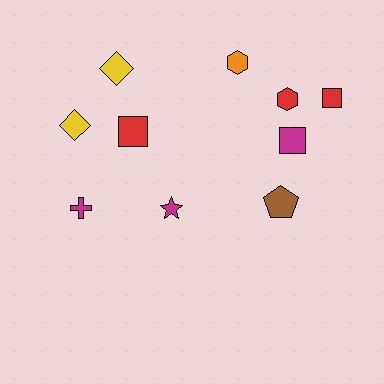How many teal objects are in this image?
There are no teal objects.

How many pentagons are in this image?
There is 1 pentagon.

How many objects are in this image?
There are 10 objects.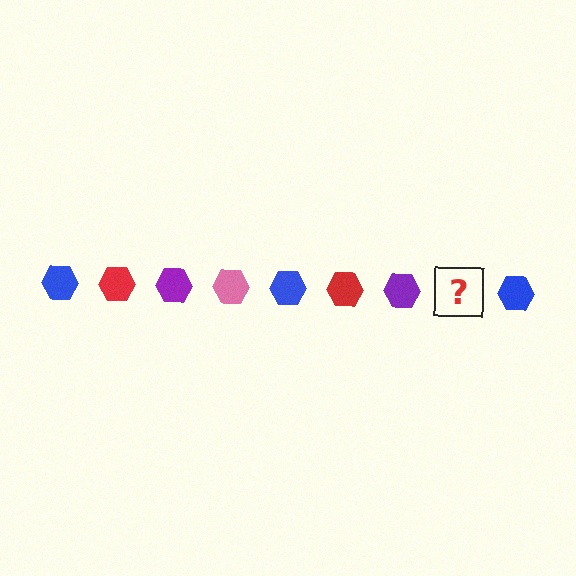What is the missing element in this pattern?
The missing element is a pink hexagon.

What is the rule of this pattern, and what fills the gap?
The rule is that the pattern cycles through blue, red, purple, pink hexagons. The gap should be filled with a pink hexagon.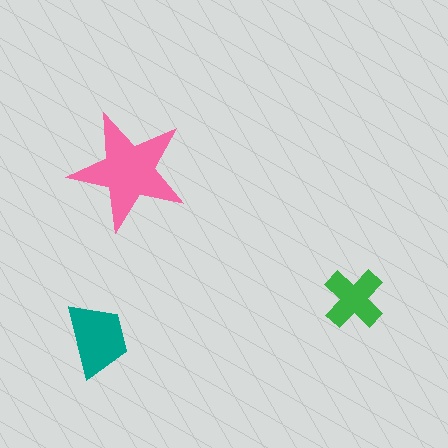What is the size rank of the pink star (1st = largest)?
1st.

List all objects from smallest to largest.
The green cross, the teal trapezoid, the pink star.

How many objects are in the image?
There are 3 objects in the image.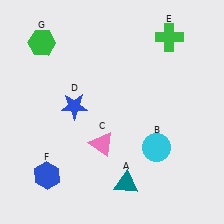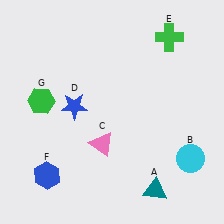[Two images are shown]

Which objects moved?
The objects that moved are: the teal triangle (A), the cyan circle (B), the green hexagon (G).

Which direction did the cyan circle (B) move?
The cyan circle (B) moved right.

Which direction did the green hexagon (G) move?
The green hexagon (G) moved down.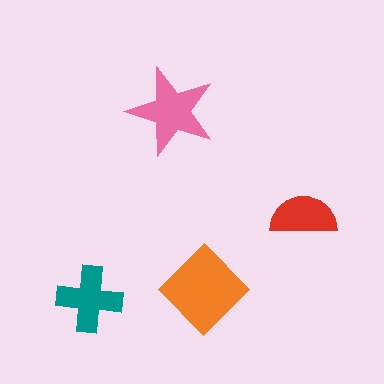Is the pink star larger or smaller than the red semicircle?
Larger.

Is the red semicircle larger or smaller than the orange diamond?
Smaller.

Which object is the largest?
The orange diamond.